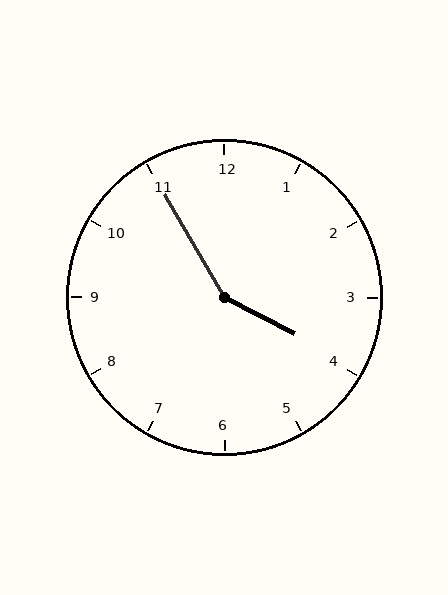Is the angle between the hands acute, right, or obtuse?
It is obtuse.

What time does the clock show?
3:55.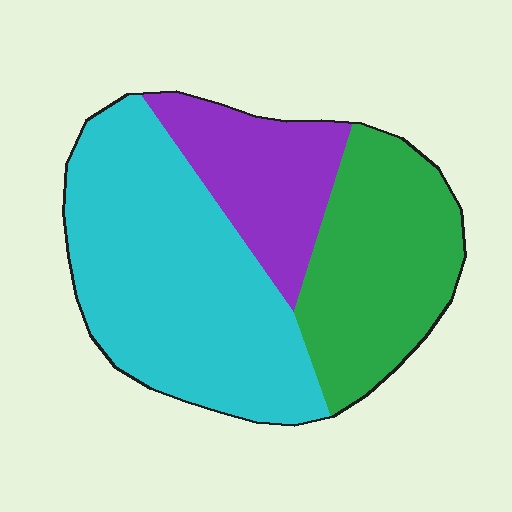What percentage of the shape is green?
Green takes up about one third (1/3) of the shape.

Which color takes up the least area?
Purple, at roughly 20%.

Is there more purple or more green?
Green.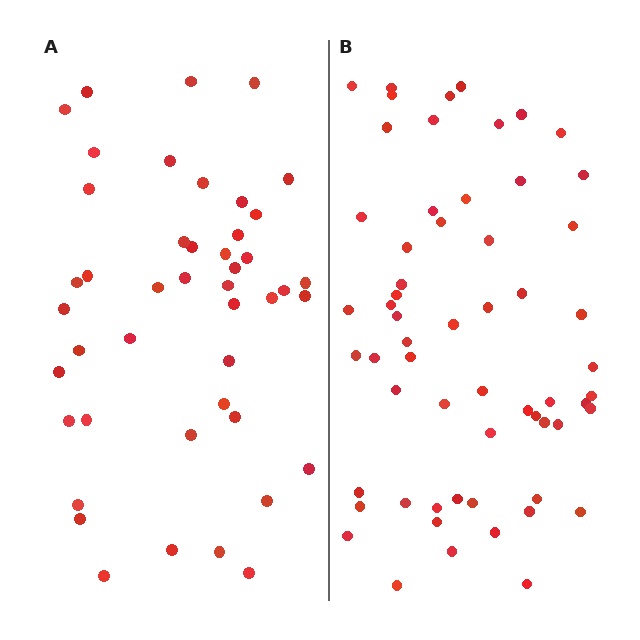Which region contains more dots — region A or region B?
Region B (the right region) has more dots.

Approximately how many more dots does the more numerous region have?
Region B has approximately 15 more dots than region A.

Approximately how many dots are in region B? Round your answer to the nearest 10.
About 60 dots.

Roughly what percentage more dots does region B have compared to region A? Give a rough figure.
About 35% more.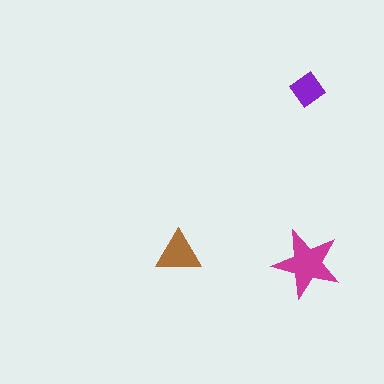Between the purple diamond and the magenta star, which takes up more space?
The magenta star.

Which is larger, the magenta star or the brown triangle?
The magenta star.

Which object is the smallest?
The purple diamond.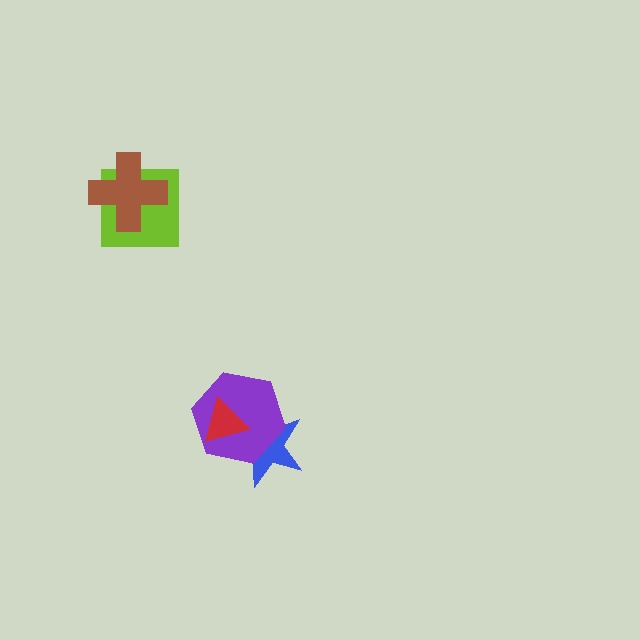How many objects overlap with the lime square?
1 object overlaps with the lime square.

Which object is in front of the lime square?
The brown cross is in front of the lime square.